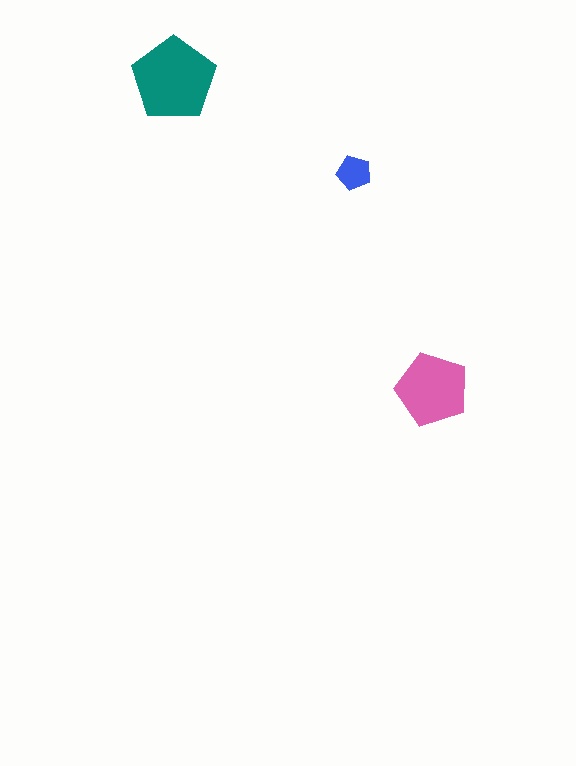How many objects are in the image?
There are 3 objects in the image.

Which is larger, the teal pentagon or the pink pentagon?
The teal one.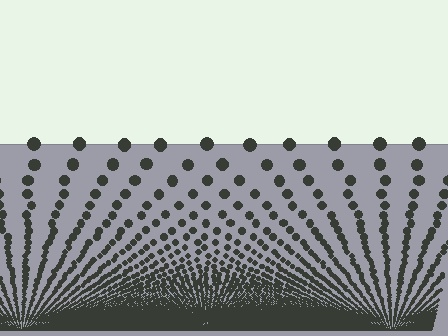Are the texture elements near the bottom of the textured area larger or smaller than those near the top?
Smaller. The gradient is inverted — elements near the bottom are smaller and denser.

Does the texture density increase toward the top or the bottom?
Density increases toward the bottom.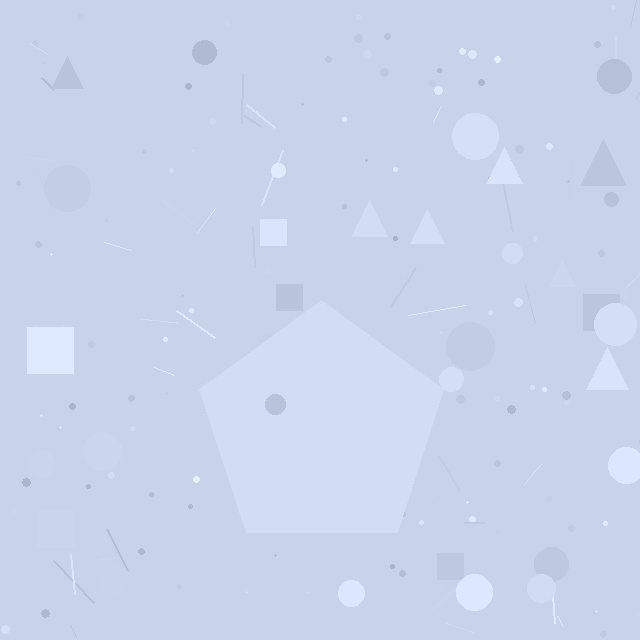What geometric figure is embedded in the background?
A pentagon is embedded in the background.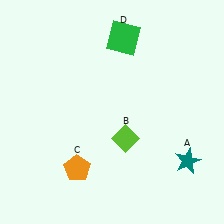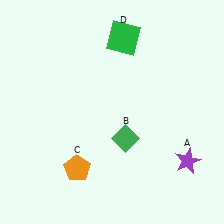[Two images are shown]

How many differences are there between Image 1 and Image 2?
There are 2 differences between the two images.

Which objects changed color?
A changed from teal to purple. B changed from lime to green.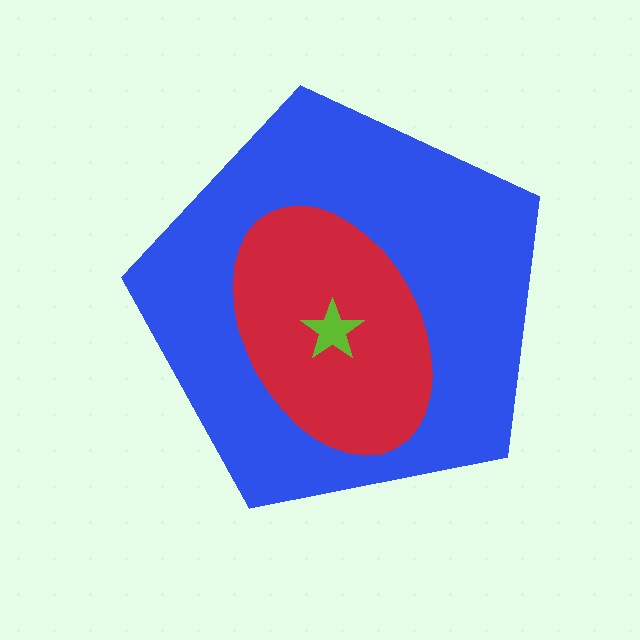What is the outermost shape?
The blue pentagon.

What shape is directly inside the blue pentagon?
The red ellipse.